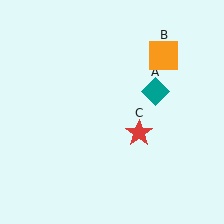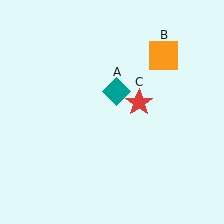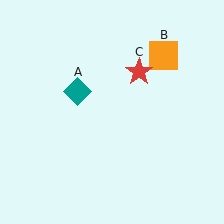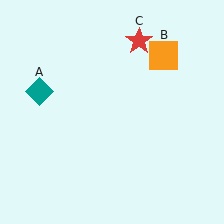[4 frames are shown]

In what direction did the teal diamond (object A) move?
The teal diamond (object A) moved left.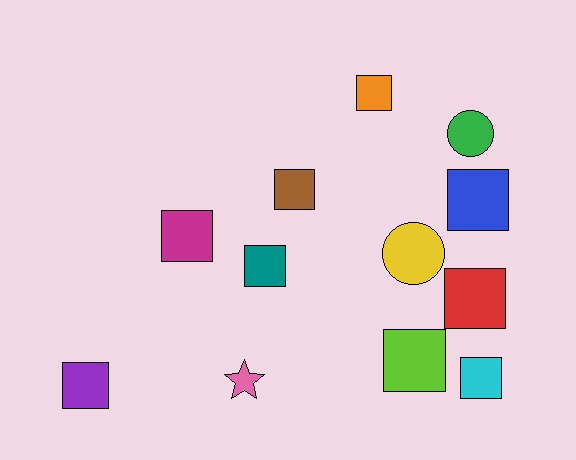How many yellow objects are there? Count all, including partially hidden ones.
There is 1 yellow object.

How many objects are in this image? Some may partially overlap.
There are 12 objects.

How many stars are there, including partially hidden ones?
There is 1 star.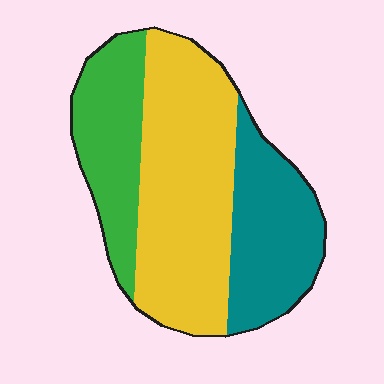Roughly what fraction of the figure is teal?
Teal covers around 25% of the figure.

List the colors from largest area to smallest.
From largest to smallest: yellow, teal, green.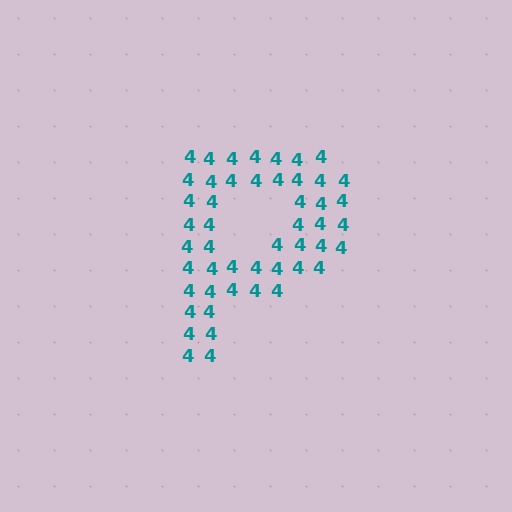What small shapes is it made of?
It is made of small digit 4's.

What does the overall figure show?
The overall figure shows the letter P.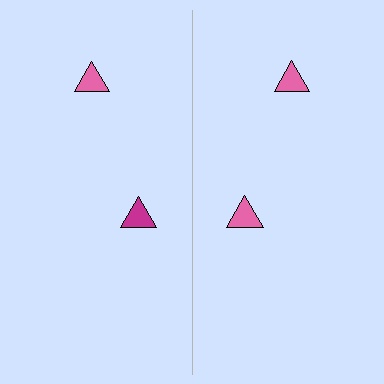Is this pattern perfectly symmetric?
No, the pattern is not perfectly symmetric. The pink triangle on the right side breaks the symmetry — its mirror counterpart is magenta.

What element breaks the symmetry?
The pink triangle on the right side breaks the symmetry — its mirror counterpart is magenta.